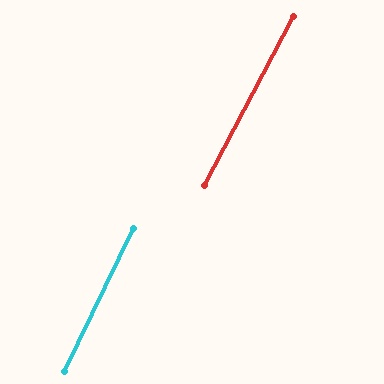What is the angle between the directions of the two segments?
Approximately 2 degrees.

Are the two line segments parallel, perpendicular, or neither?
Parallel — their directions differ by only 1.9°.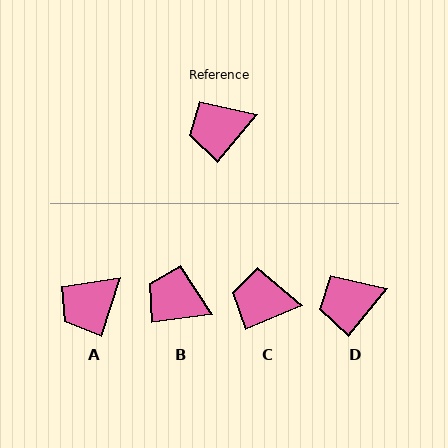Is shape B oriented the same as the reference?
No, it is off by about 43 degrees.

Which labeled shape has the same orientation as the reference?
D.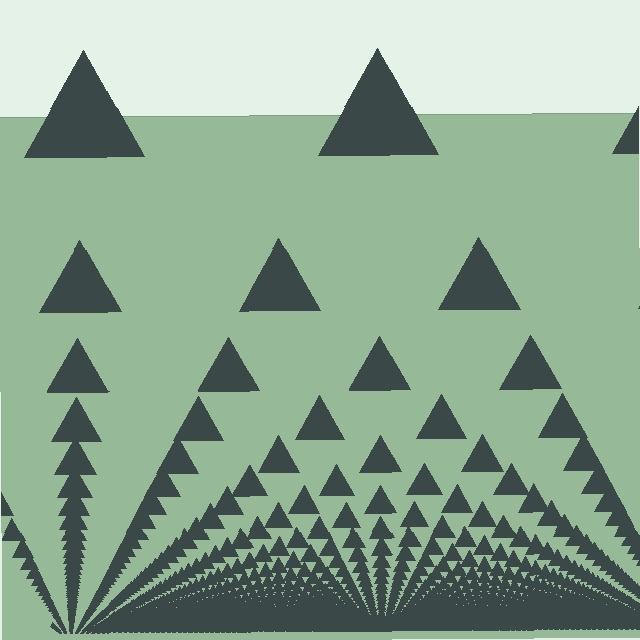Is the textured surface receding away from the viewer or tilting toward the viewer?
The surface appears to tilt toward the viewer. Texture elements get larger and sparser toward the top.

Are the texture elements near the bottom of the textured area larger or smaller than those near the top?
Smaller. The gradient is inverted — elements near the bottom are smaller and denser.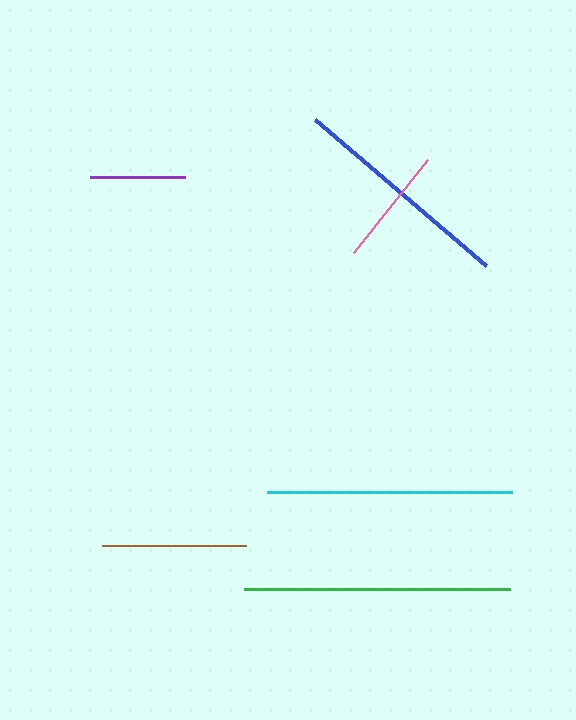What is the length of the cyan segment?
The cyan segment is approximately 245 pixels long.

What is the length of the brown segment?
The brown segment is approximately 143 pixels long.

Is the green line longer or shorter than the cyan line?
The green line is longer than the cyan line.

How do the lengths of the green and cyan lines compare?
The green and cyan lines are approximately the same length.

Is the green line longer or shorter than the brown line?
The green line is longer than the brown line.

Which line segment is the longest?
The green line is the longest at approximately 267 pixels.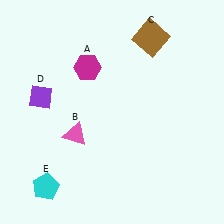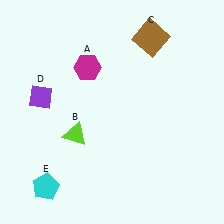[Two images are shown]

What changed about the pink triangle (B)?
In Image 1, B is pink. In Image 2, it changed to lime.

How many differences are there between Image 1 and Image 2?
There is 1 difference between the two images.